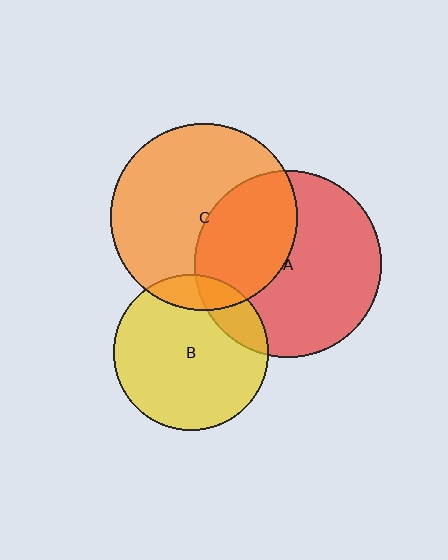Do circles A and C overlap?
Yes.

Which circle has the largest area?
Circle C (orange).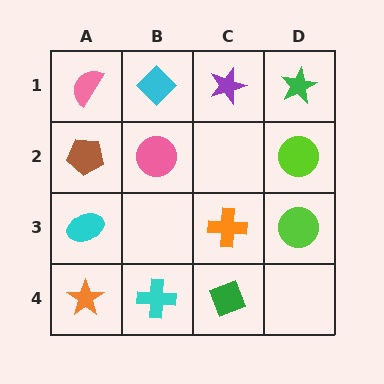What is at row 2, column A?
A brown pentagon.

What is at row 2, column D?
A lime circle.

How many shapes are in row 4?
3 shapes.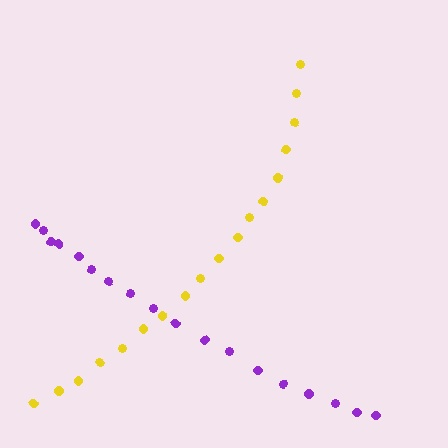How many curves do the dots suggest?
There are 2 distinct paths.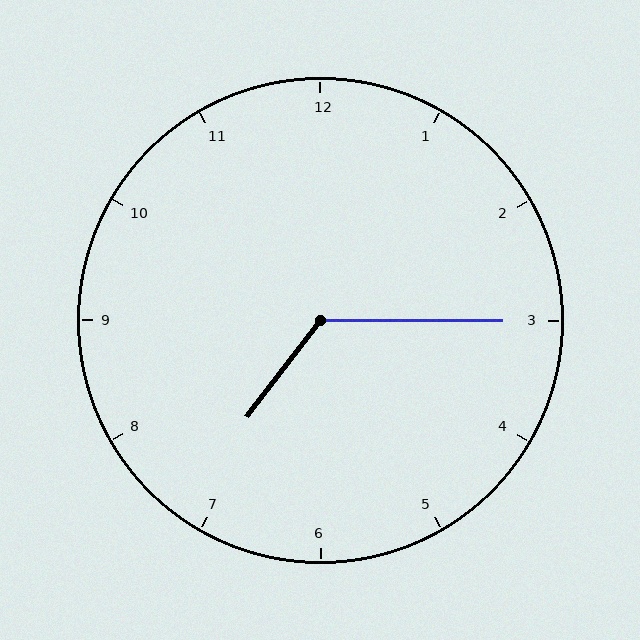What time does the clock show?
7:15.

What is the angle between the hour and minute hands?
Approximately 128 degrees.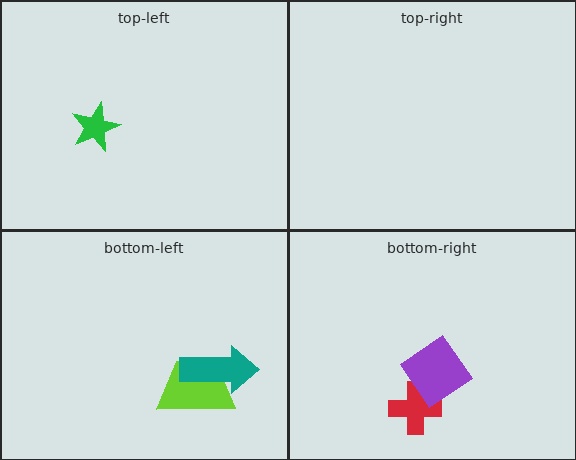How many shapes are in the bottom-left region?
2.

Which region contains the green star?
The top-left region.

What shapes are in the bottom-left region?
The lime trapezoid, the teal arrow.